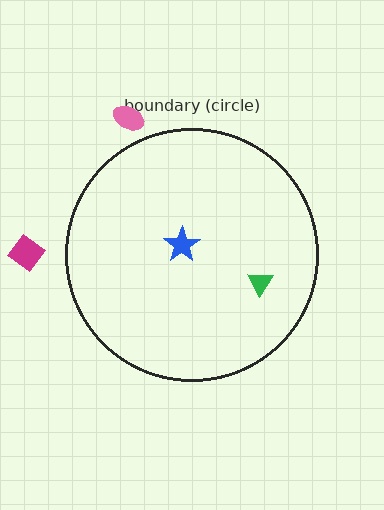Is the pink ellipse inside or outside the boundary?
Outside.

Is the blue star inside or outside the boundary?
Inside.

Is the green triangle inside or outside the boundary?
Inside.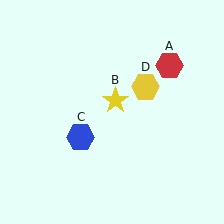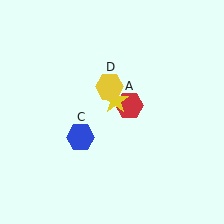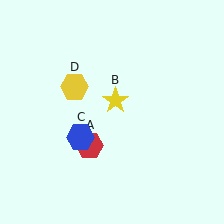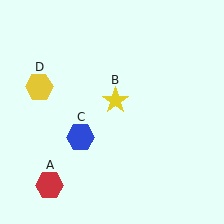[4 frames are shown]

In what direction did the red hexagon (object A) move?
The red hexagon (object A) moved down and to the left.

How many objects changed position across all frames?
2 objects changed position: red hexagon (object A), yellow hexagon (object D).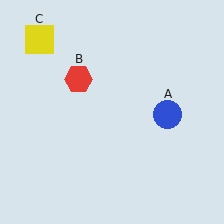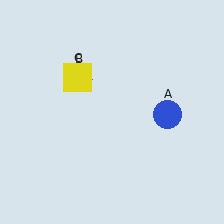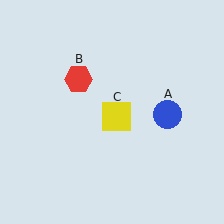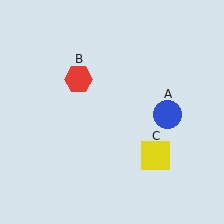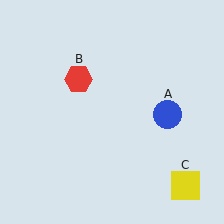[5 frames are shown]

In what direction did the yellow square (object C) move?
The yellow square (object C) moved down and to the right.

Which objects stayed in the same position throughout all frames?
Blue circle (object A) and red hexagon (object B) remained stationary.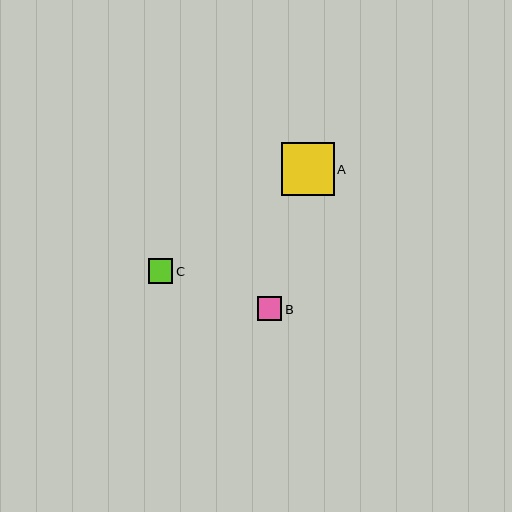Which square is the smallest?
Square B is the smallest with a size of approximately 24 pixels.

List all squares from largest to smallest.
From largest to smallest: A, C, B.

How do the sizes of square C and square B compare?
Square C and square B are approximately the same size.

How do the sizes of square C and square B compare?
Square C and square B are approximately the same size.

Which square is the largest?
Square A is the largest with a size of approximately 53 pixels.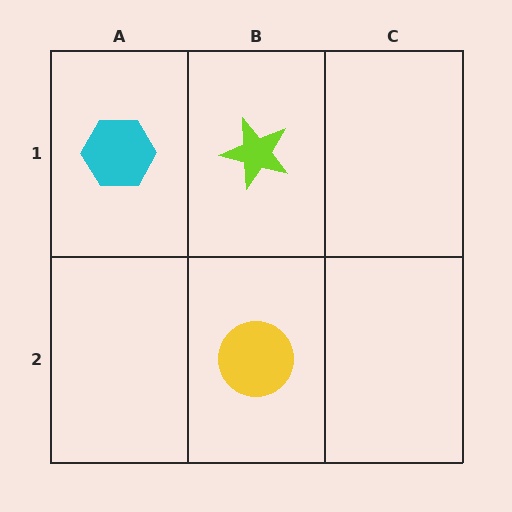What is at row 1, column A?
A cyan hexagon.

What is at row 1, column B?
A lime star.